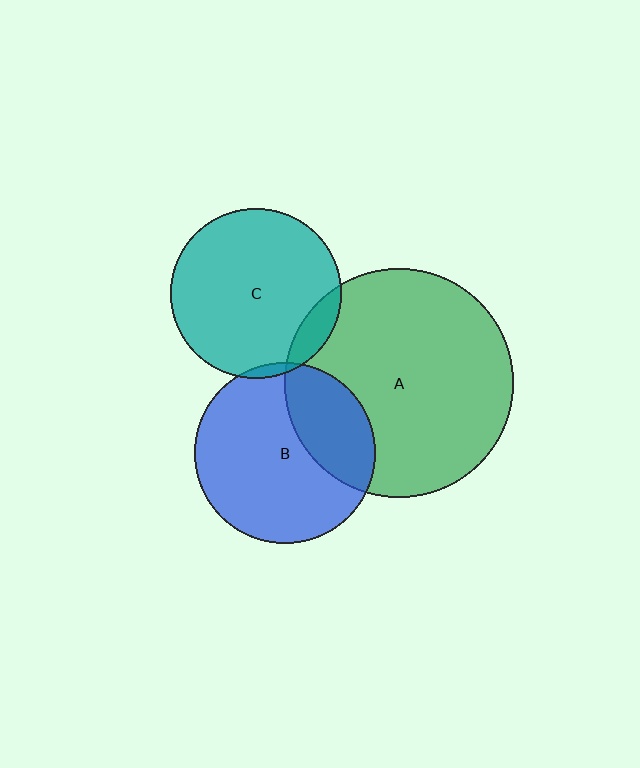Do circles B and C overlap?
Yes.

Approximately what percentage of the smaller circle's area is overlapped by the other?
Approximately 5%.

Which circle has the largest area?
Circle A (green).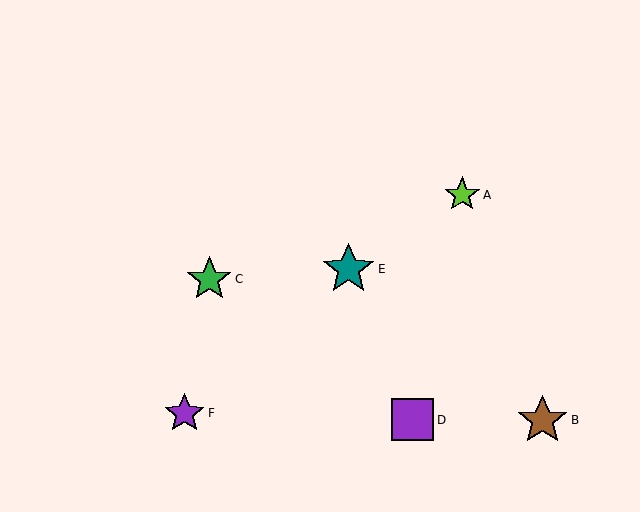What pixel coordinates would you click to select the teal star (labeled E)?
Click at (348, 269) to select the teal star E.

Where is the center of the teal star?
The center of the teal star is at (348, 269).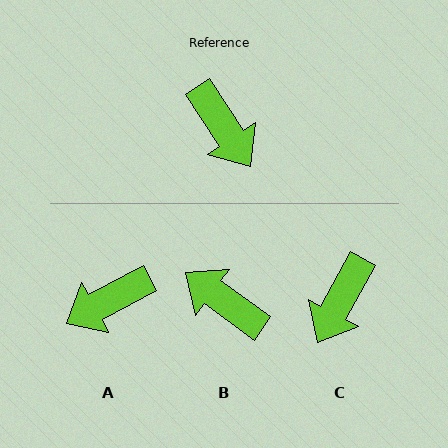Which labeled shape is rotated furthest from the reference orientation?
B, about 159 degrees away.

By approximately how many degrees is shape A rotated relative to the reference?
Approximately 95 degrees clockwise.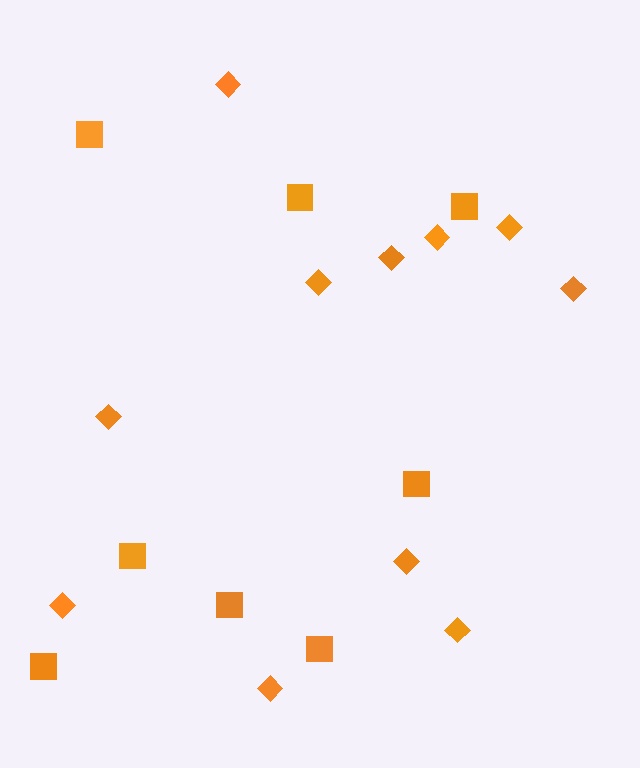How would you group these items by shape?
There are 2 groups: one group of diamonds (11) and one group of squares (8).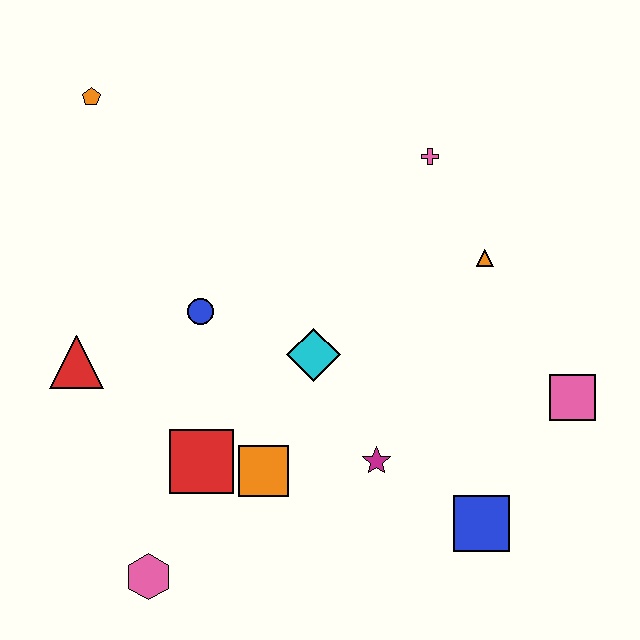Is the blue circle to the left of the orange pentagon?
No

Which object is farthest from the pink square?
The orange pentagon is farthest from the pink square.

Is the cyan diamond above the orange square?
Yes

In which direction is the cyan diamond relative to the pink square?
The cyan diamond is to the left of the pink square.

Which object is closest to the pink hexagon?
The red square is closest to the pink hexagon.